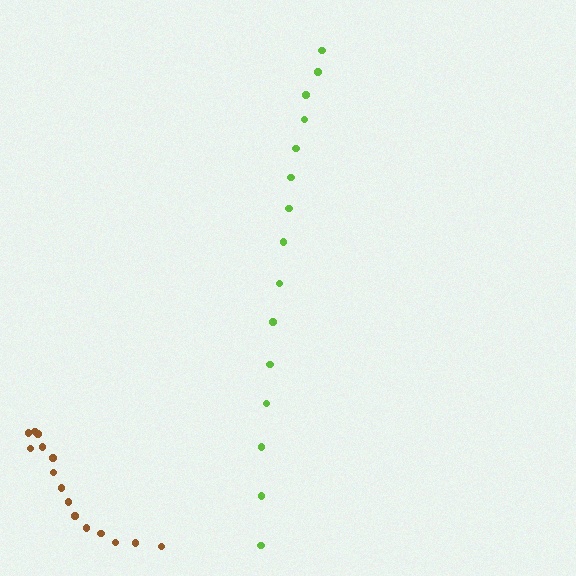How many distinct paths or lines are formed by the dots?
There are 2 distinct paths.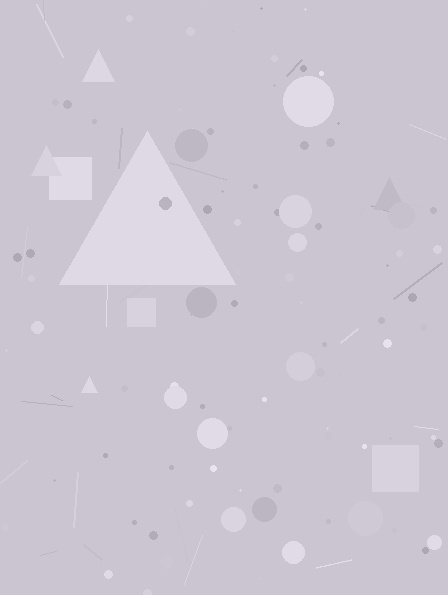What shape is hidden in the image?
A triangle is hidden in the image.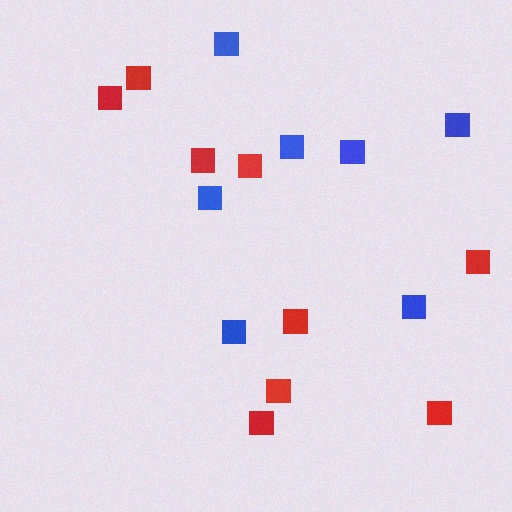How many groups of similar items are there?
There are 2 groups: one group of blue squares (7) and one group of red squares (9).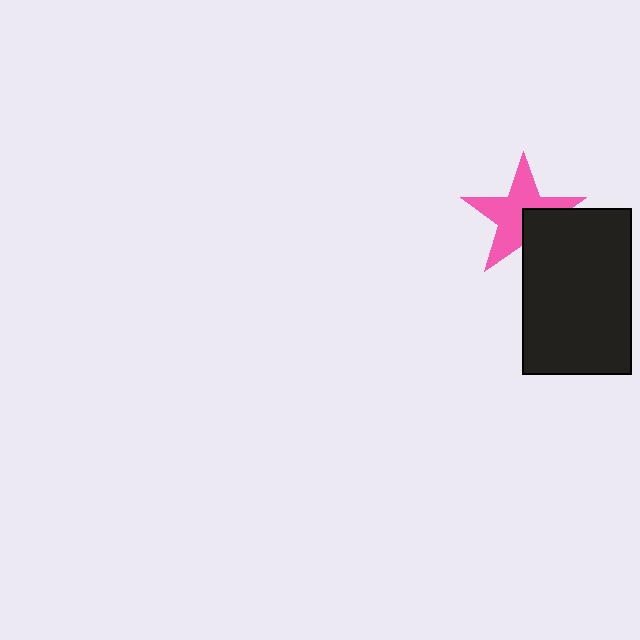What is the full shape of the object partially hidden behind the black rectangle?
The partially hidden object is a pink star.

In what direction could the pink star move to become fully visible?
The pink star could move toward the upper-left. That would shift it out from behind the black rectangle entirely.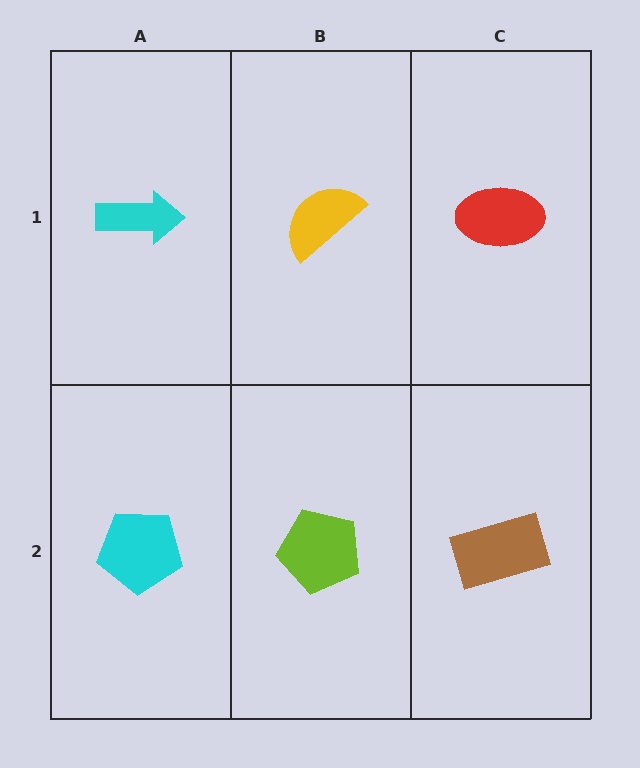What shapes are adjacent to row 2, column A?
A cyan arrow (row 1, column A), a lime pentagon (row 2, column B).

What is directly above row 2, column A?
A cyan arrow.